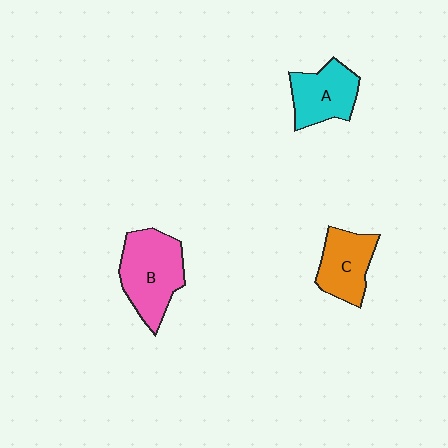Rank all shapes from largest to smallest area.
From largest to smallest: B (pink), A (cyan), C (orange).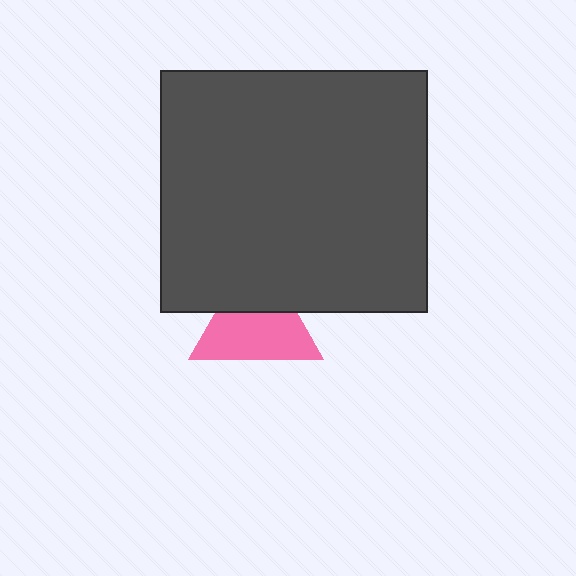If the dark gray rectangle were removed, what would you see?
You would see the complete pink triangle.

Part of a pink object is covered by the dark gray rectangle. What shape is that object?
It is a triangle.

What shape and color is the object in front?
The object in front is a dark gray rectangle.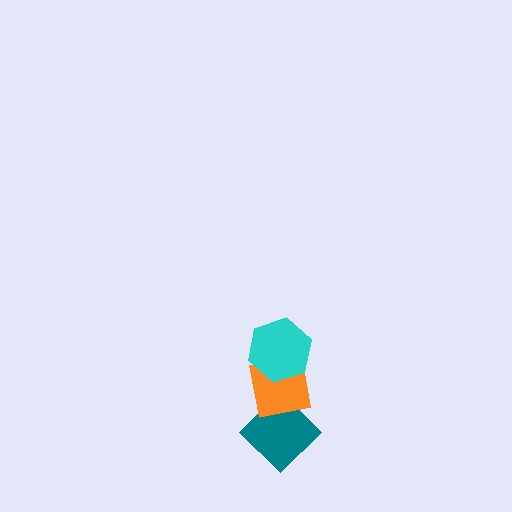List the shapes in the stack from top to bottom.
From top to bottom: the cyan hexagon, the orange square, the teal diamond.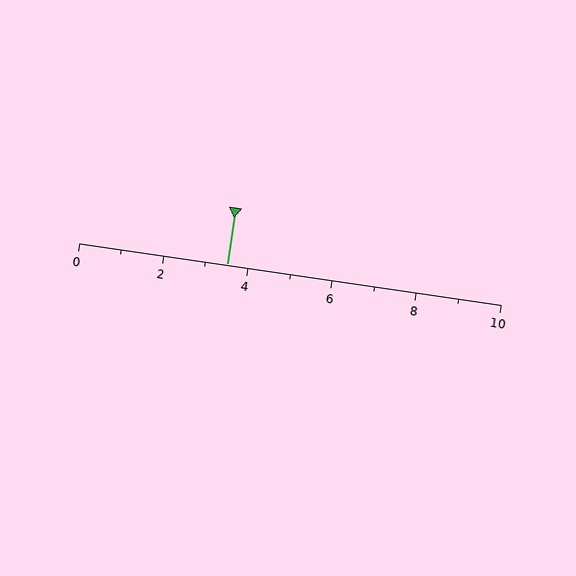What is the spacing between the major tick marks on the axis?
The major ticks are spaced 2 apart.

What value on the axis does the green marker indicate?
The marker indicates approximately 3.5.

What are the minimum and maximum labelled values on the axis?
The axis runs from 0 to 10.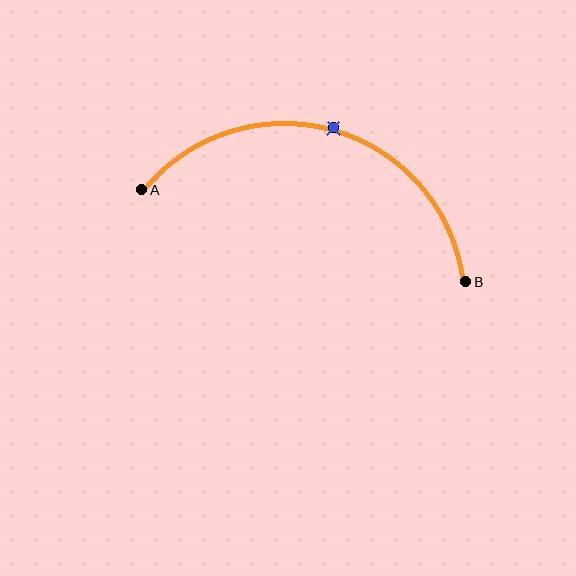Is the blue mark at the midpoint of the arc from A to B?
Yes. The blue mark lies on the arc at equal arc-length from both A and B — it is the arc midpoint.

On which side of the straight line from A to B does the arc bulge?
The arc bulges above the straight line connecting A and B.